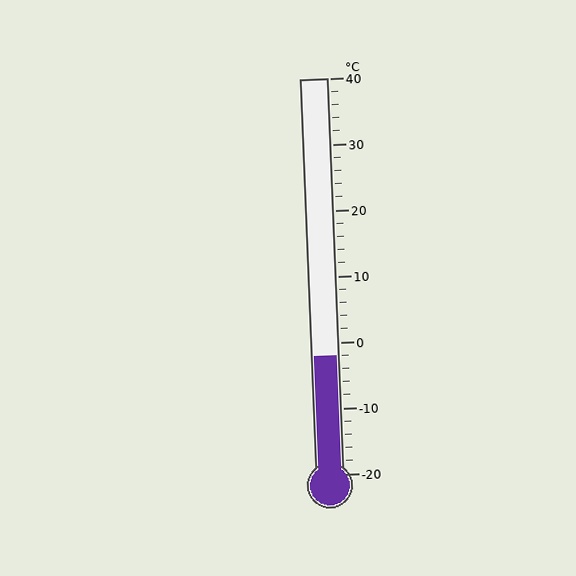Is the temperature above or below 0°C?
The temperature is below 0°C.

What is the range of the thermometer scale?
The thermometer scale ranges from -20°C to 40°C.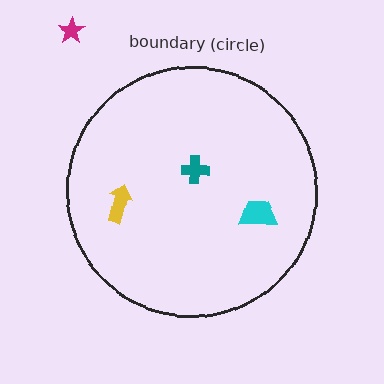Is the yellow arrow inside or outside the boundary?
Inside.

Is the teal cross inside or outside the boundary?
Inside.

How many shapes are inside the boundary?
3 inside, 1 outside.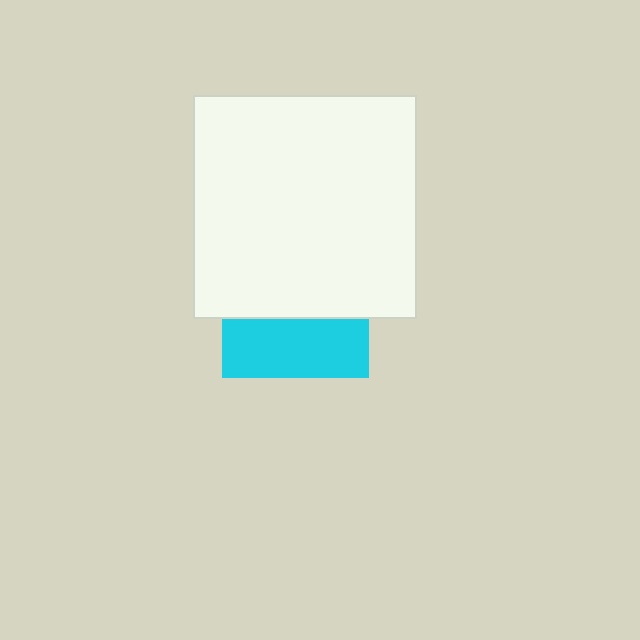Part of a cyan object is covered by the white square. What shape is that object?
It is a square.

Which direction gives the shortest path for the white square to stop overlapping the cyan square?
Moving up gives the shortest separation.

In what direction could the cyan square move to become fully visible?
The cyan square could move down. That would shift it out from behind the white square entirely.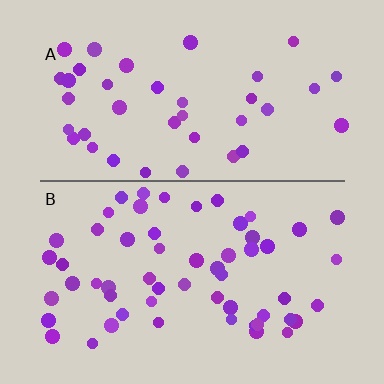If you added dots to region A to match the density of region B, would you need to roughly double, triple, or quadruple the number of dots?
Approximately double.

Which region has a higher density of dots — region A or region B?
B (the bottom).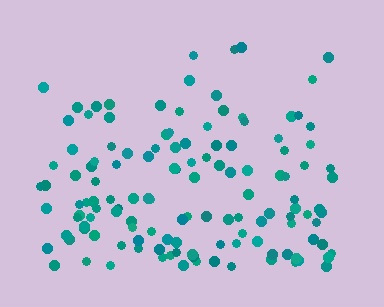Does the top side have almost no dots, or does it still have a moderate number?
Still a moderate number, just noticeably fewer than the bottom.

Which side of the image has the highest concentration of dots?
The bottom.